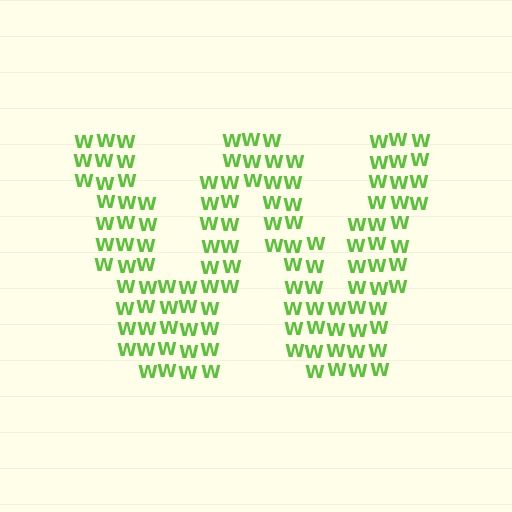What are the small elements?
The small elements are letter W's.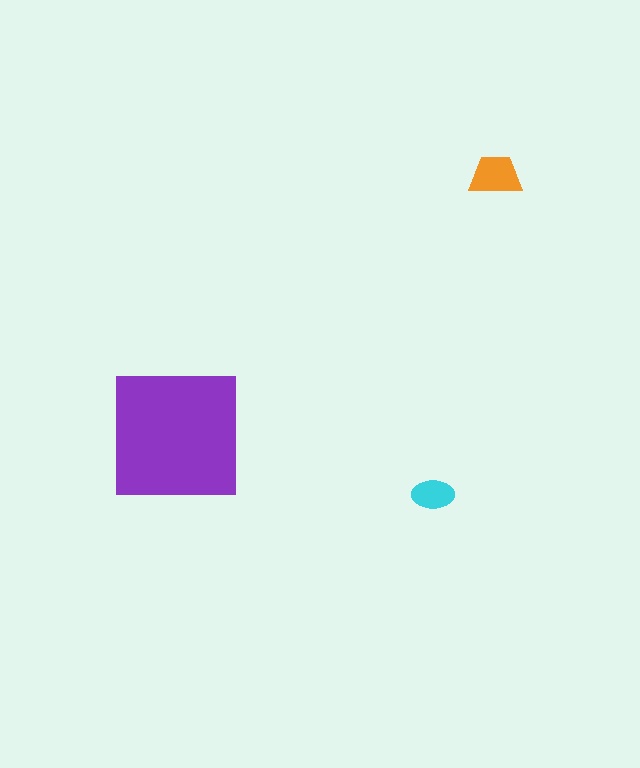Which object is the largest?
The purple square.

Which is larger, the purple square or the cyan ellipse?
The purple square.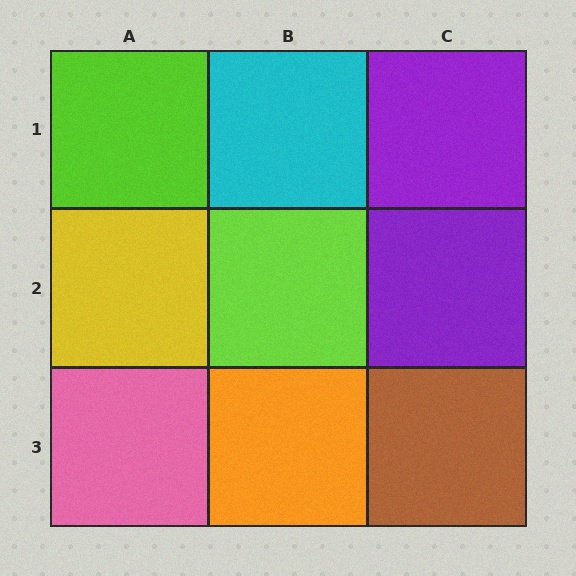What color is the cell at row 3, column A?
Pink.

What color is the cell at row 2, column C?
Purple.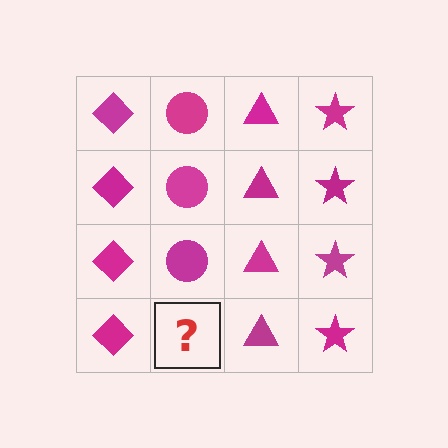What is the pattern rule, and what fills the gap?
The rule is that each column has a consistent shape. The gap should be filled with a magenta circle.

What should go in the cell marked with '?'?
The missing cell should contain a magenta circle.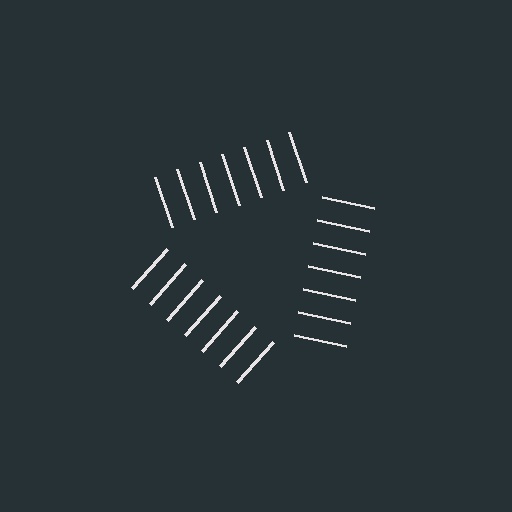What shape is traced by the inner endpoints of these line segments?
An illusory triangle — the line segments terminate on its edges but no continuous stroke is drawn.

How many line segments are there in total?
21 — 7 along each of the 3 edges.